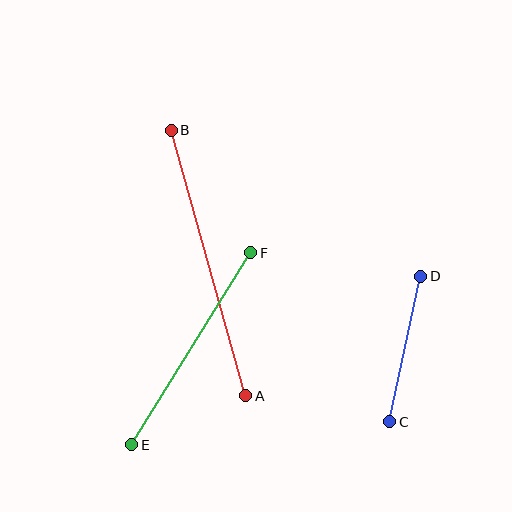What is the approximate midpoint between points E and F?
The midpoint is at approximately (191, 349) pixels.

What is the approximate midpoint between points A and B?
The midpoint is at approximately (209, 263) pixels.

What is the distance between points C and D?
The distance is approximately 149 pixels.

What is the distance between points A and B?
The distance is approximately 276 pixels.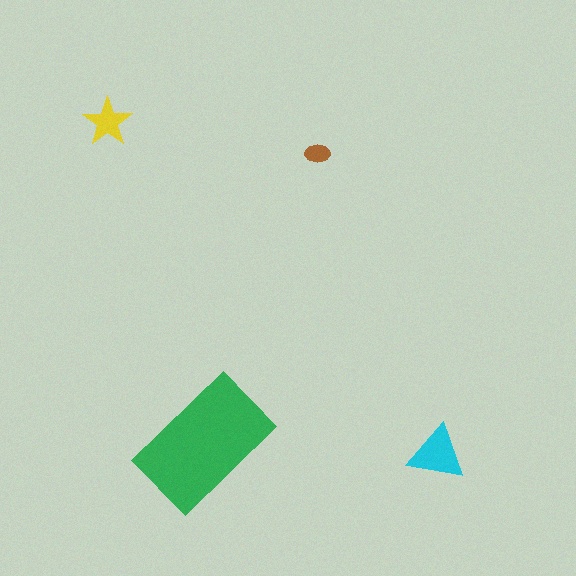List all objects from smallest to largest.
The brown ellipse, the yellow star, the cyan triangle, the green rectangle.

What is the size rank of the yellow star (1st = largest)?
3rd.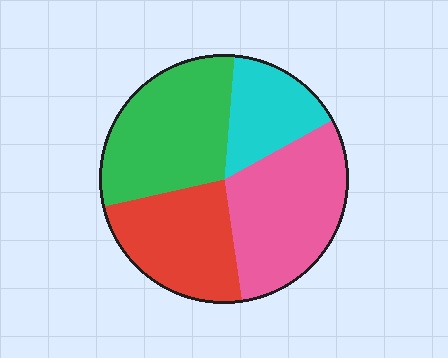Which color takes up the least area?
Cyan, at roughly 15%.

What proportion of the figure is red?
Red covers around 25% of the figure.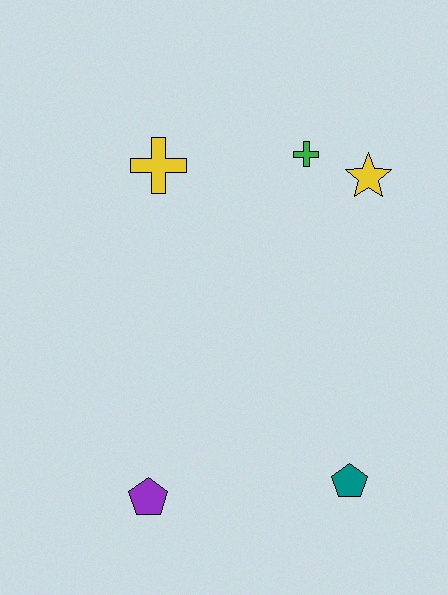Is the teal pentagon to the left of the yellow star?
Yes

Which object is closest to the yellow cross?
The green cross is closest to the yellow cross.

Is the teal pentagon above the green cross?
No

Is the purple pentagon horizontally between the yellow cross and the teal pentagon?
No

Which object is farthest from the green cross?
The purple pentagon is farthest from the green cross.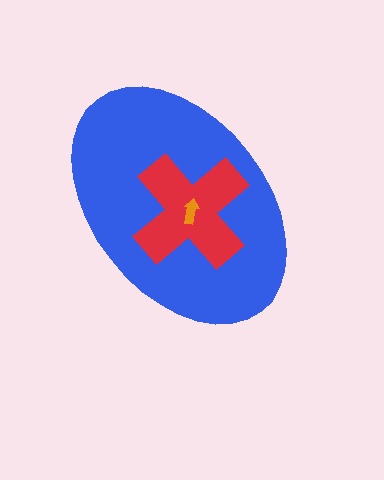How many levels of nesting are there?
3.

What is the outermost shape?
The blue ellipse.